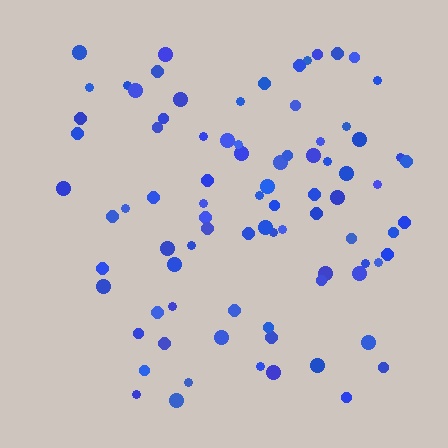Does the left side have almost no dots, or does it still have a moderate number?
Still a moderate number, just noticeably fewer than the right.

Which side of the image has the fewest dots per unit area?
The left.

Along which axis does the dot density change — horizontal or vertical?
Horizontal.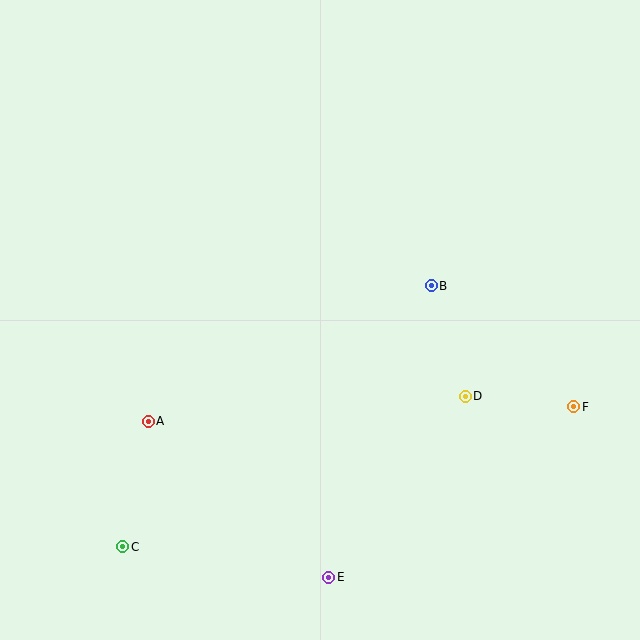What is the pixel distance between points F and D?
The distance between F and D is 109 pixels.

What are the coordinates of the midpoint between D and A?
The midpoint between D and A is at (307, 409).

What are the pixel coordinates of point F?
Point F is at (574, 407).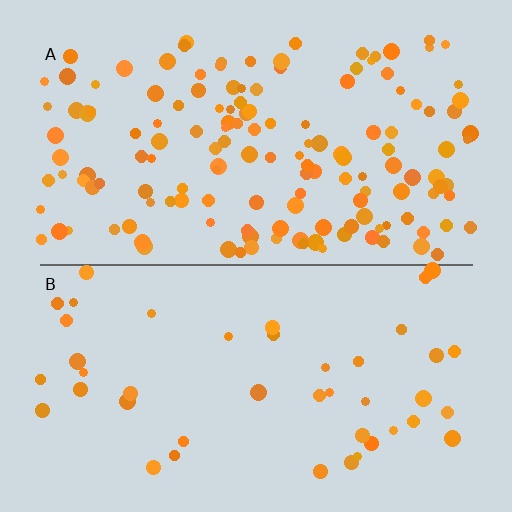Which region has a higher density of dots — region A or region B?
A (the top).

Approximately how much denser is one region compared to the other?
Approximately 3.4× — region A over region B.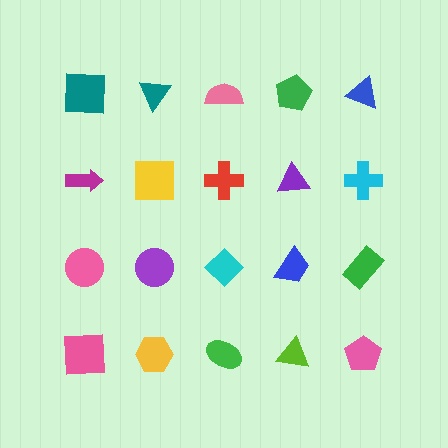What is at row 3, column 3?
A cyan diamond.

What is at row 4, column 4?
A lime triangle.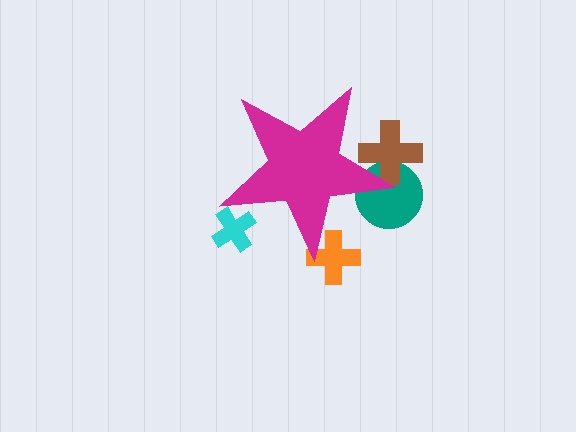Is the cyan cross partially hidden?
Yes, the cyan cross is partially hidden behind the magenta star.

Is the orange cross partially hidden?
Yes, the orange cross is partially hidden behind the magenta star.